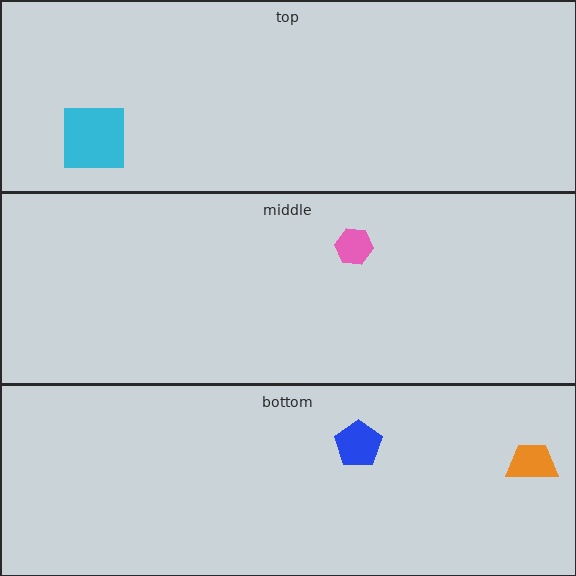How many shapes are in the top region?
1.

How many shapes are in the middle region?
1.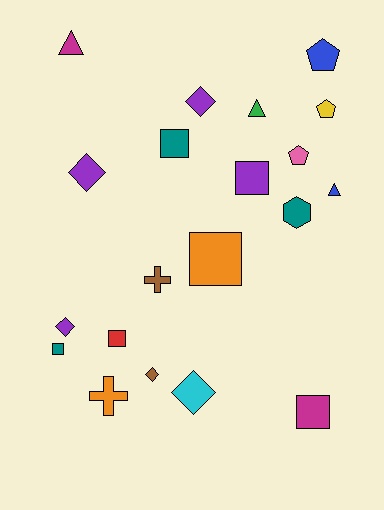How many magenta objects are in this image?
There are 2 magenta objects.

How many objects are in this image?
There are 20 objects.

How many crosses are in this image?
There are 2 crosses.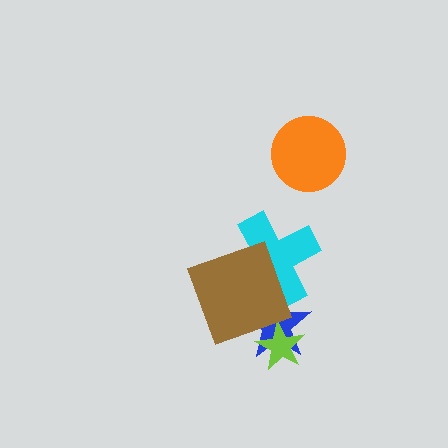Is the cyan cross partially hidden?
Yes, it is partially covered by another shape.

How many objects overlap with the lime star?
1 object overlaps with the lime star.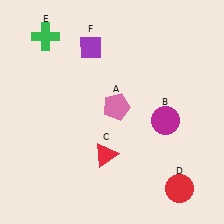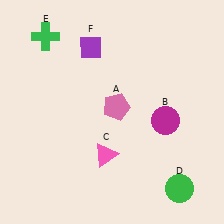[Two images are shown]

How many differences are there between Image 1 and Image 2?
There are 2 differences between the two images.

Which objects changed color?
C changed from red to pink. D changed from red to green.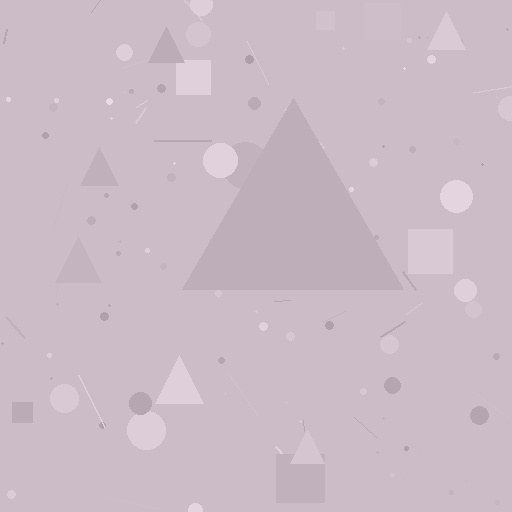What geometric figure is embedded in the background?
A triangle is embedded in the background.